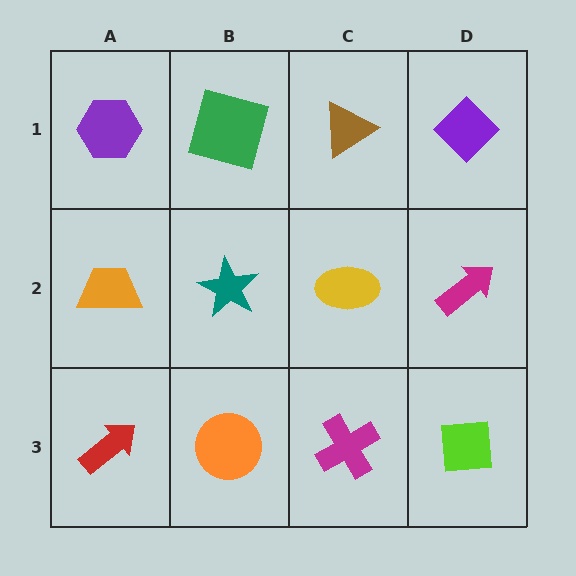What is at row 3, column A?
A red arrow.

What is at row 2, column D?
A magenta arrow.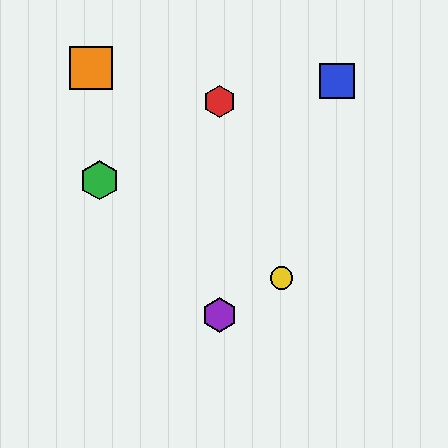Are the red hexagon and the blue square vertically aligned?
No, the red hexagon is at x≈219 and the blue square is at x≈337.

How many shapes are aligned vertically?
2 shapes (the red hexagon, the purple hexagon) are aligned vertically.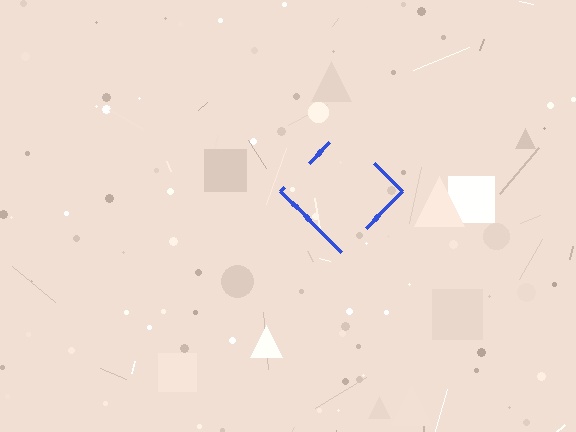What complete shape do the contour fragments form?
The contour fragments form a diamond.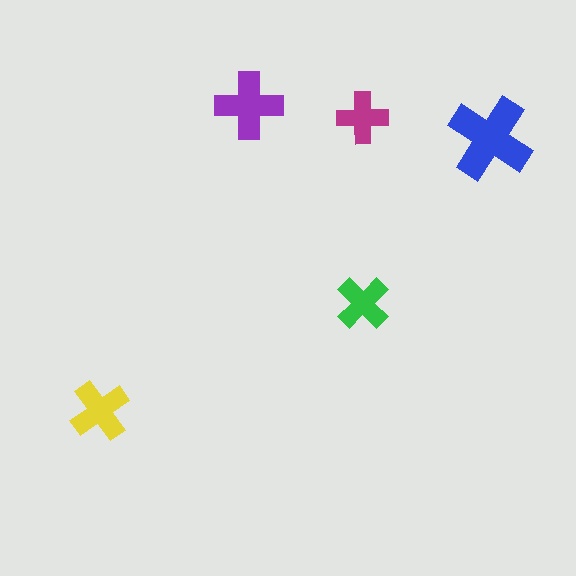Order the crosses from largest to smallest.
the blue one, the purple one, the yellow one, the green one, the magenta one.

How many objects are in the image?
There are 5 objects in the image.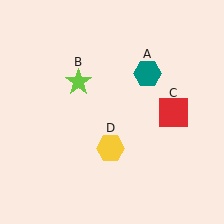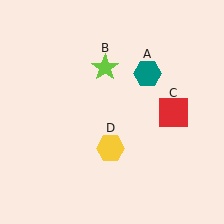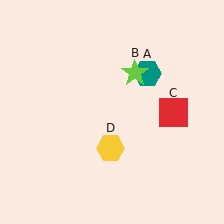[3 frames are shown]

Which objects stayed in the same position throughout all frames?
Teal hexagon (object A) and red square (object C) and yellow hexagon (object D) remained stationary.